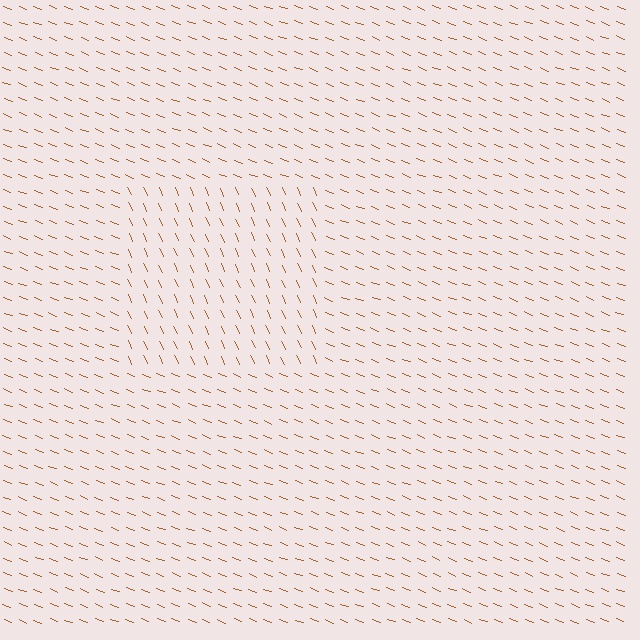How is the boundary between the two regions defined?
The boundary is defined purely by a change in line orientation (approximately 45 degrees difference). All lines are the same color and thickness.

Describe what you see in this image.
The image is filled with small brown line segments. A rectangle region in the image has lines oriented differently from the surrounding lines, creating a visible texture boundary.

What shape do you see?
I see a rectangle.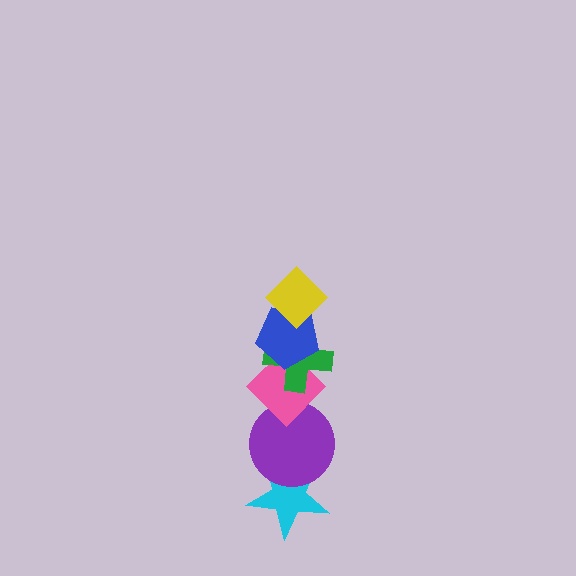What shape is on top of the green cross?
The blue pentagon is on top of the green cross.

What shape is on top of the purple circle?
The pink diamond is on top of the purple circle.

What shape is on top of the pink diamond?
The green cross is on top of the pink diamond.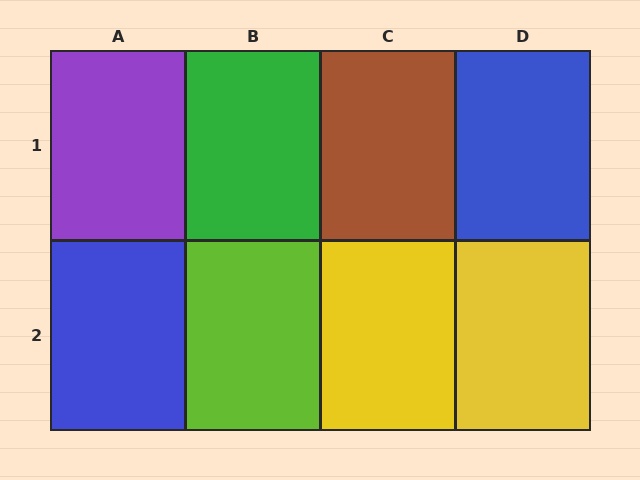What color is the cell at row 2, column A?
Blue.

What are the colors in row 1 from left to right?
Purple, green, brown, blue.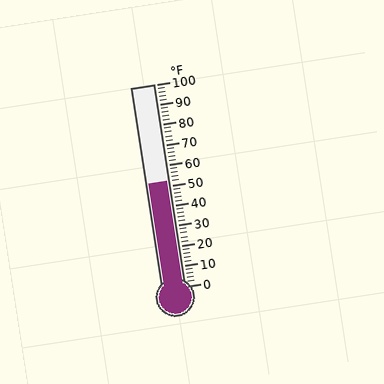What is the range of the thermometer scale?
The thermometer scale ranges from 0°F to 100°F.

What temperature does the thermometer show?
The thermometer shows approximately 52°F.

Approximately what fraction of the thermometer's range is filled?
The thermometer is filled to approximately 50% of its range.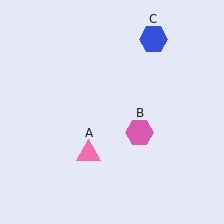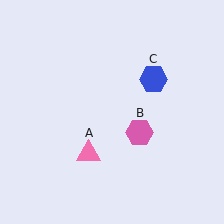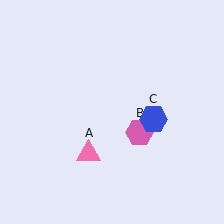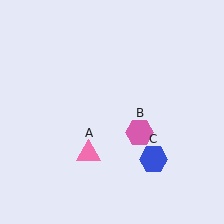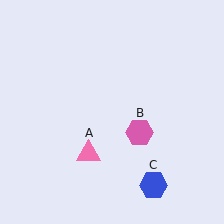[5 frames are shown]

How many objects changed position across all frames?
1 object changed position: blue hexagon (object C).